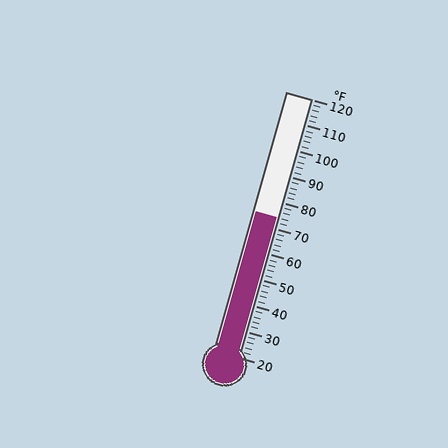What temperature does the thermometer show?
The thermometer shows approximately 74°F.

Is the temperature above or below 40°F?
The temperature is above 40°F.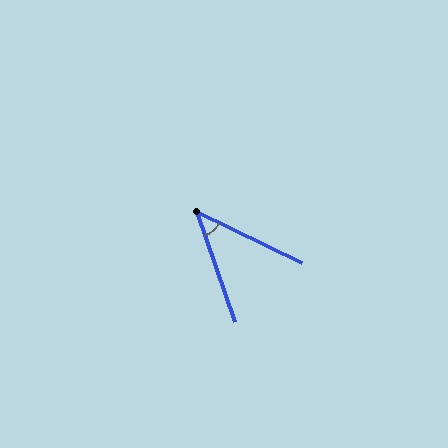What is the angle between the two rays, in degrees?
Approximately 45 degrees.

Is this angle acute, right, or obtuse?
It is acute.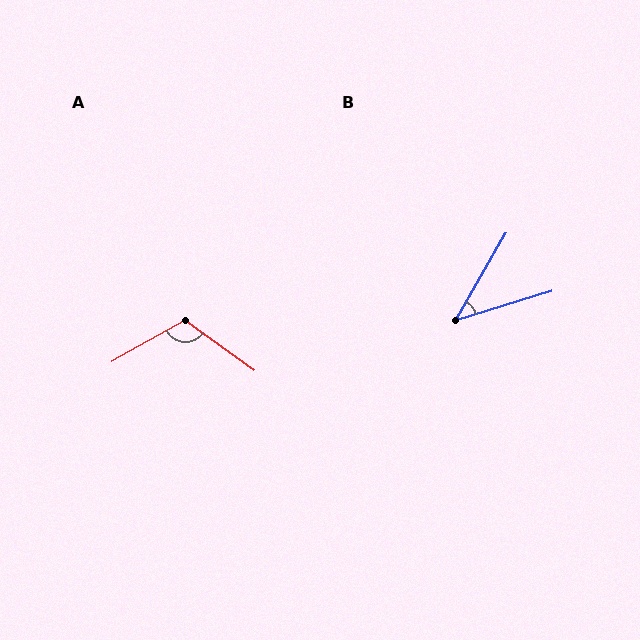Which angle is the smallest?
B, at approximately 43 degrees.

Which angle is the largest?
A, at approximately 115 degrees.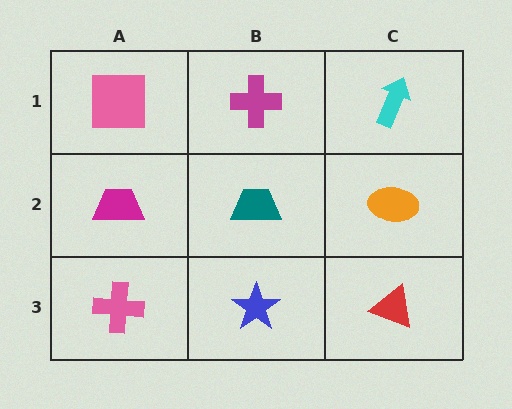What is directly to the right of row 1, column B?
A cyan arrow.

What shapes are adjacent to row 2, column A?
A pink square (row 1, column A), a pink cross (row 3, column A), a teal trapezoid (row 2, column B).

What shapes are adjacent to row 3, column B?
A teal trapezoid (row 2, column B), a pink cross (row 3, column A), a red triangle (row 3, column C).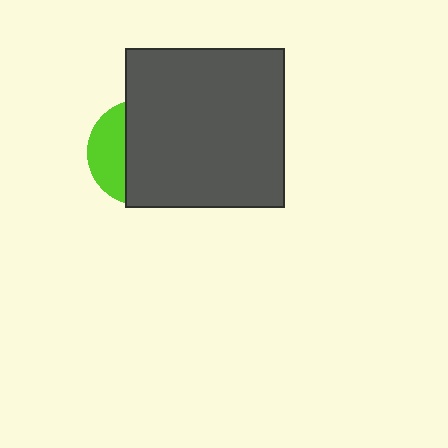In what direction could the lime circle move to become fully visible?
The lime circle could move left. That would shift it out from behind the dark gray square entirely.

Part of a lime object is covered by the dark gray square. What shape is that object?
It is a circle.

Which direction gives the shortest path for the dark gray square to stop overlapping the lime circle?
Moving right gives the shortest separation.